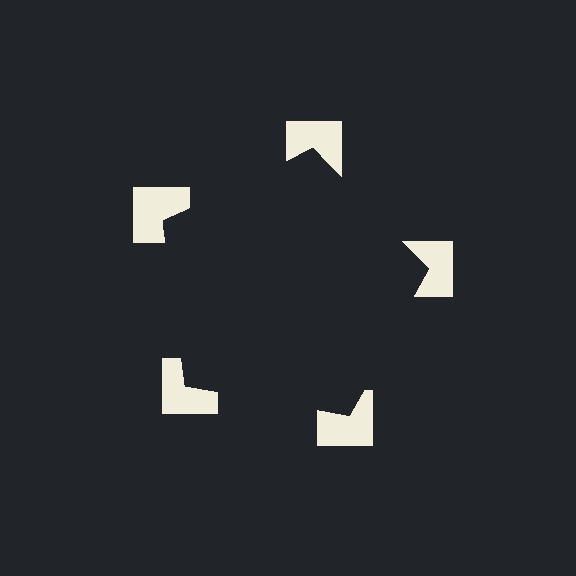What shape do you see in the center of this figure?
An illusory pentagon — its edges are inferred from the aligned wedge cuts in the notched squares, not physically drawn.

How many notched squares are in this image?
There are 5 — one at each vertex of the illusory pentagon.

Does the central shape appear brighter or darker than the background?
It typically appears slightly darker than the background, even though no actual brightness change is drawn.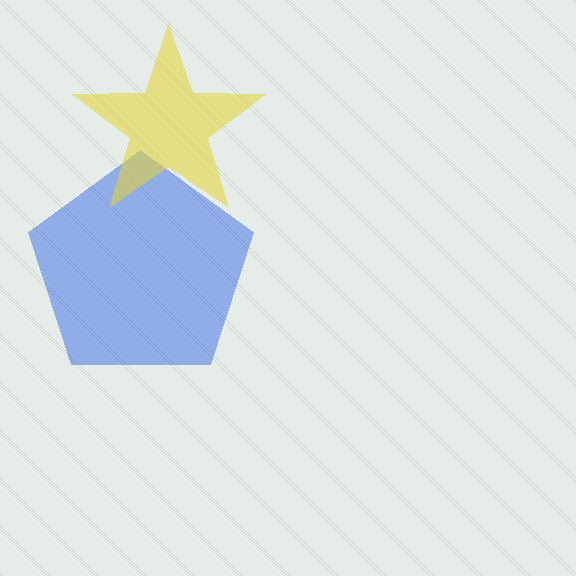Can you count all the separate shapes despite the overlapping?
Yes, there are 2 separate shapes.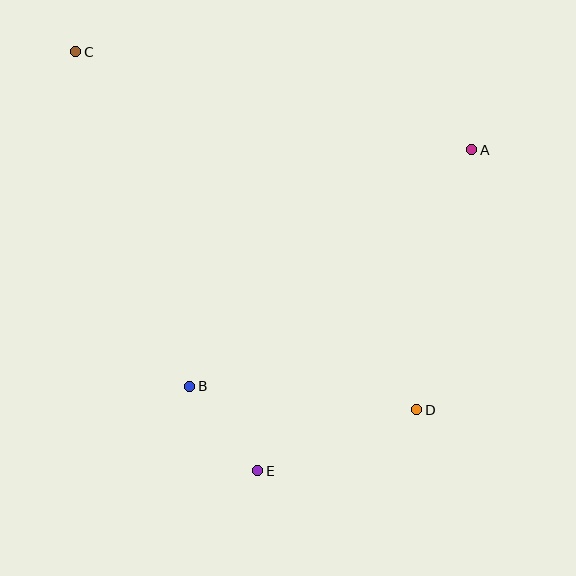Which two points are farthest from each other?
Points C and D are farthest from each other.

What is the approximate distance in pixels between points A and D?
The distance between A and D is approximately 266 pixels.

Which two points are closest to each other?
Points B and E are closest to each other.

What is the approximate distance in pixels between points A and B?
The distance between A and B is approximately 368 pixels.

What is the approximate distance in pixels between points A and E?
The distance between A and E is approximately 386 pixels.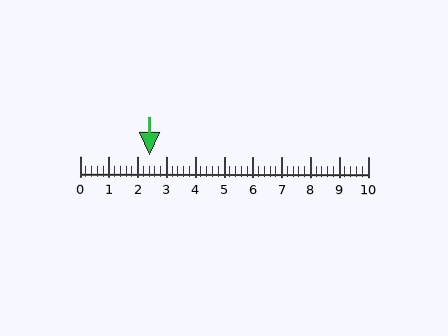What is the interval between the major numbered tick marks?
The major tick marks are spaced 1 units apart.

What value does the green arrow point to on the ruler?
The green arrow points to approximately 2.4.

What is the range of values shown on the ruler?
The ruler shows values from 0 to 10.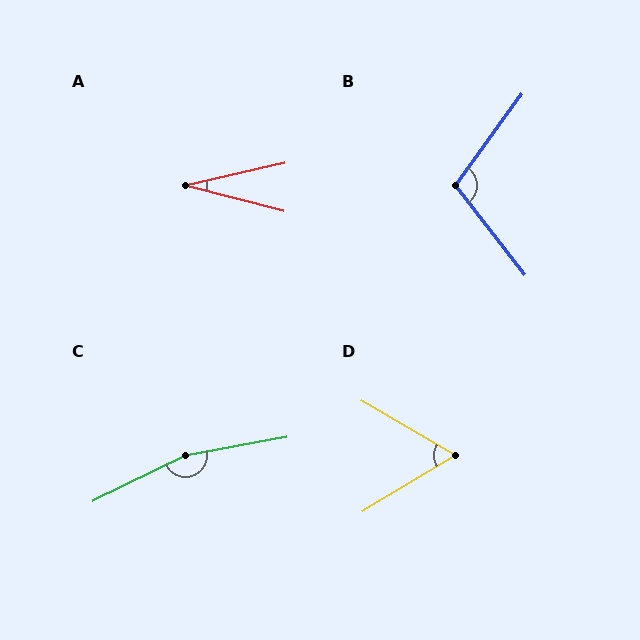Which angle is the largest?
C, at approximately 164 degrees.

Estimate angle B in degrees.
Approximately 106 degrees.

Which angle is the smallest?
A, at approximately 27 degrees.